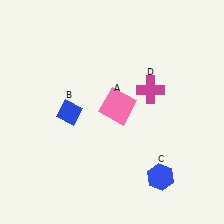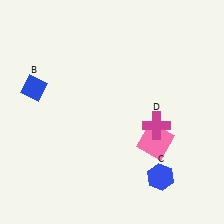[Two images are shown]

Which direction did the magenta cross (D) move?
The magenta cross (D) moved down.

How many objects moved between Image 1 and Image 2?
3 objects moved between the two images.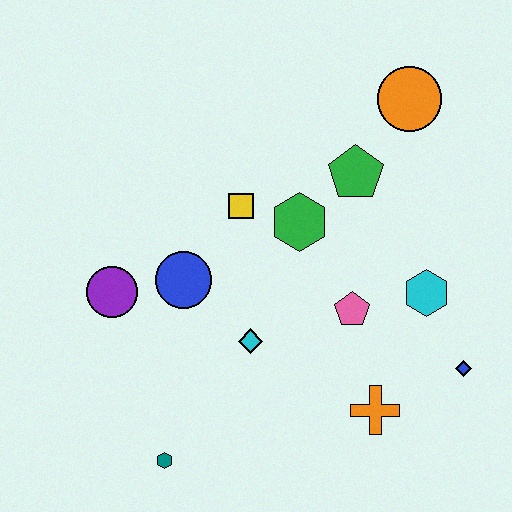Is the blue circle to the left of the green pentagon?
Yes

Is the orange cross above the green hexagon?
No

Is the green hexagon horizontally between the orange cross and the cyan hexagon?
No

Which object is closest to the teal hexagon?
The cyan diamond is closest to the teal hexagon.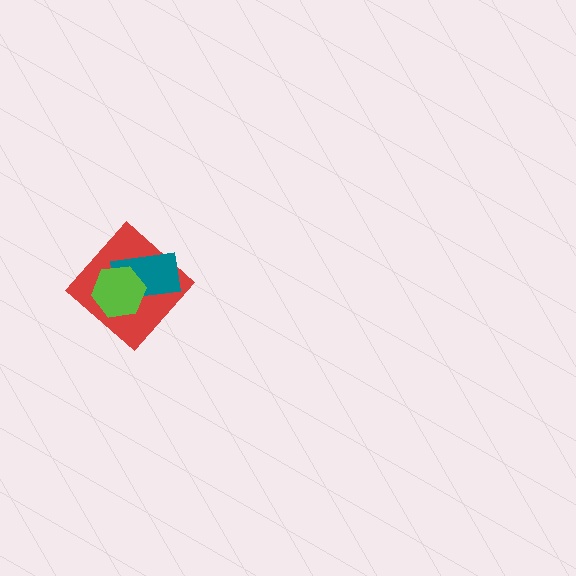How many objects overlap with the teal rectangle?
2 objects overlap with the teal rectangle.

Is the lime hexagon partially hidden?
No, no other shape covers it.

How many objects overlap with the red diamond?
2 objects overlap with the red diamond.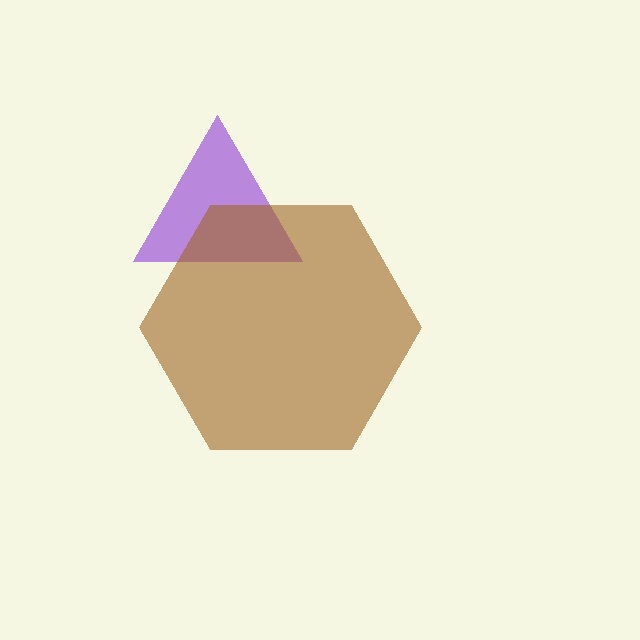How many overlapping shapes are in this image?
There are 2 overlapping shapes in the image.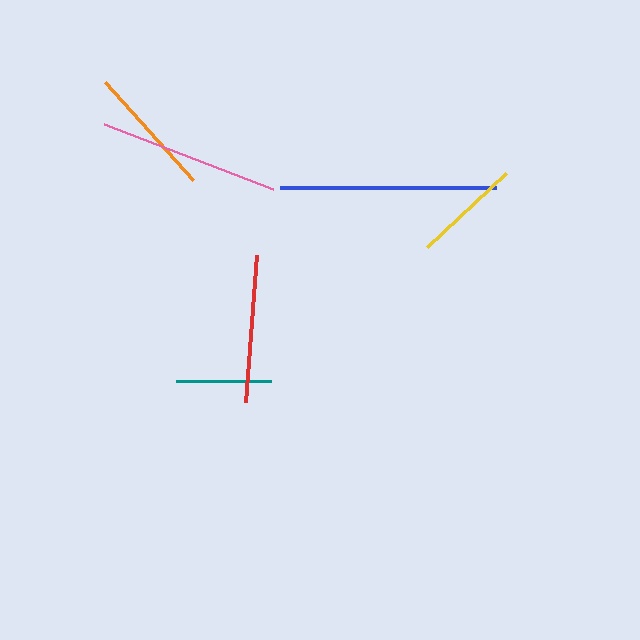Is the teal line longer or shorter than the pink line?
The pink line is longer than the teal line.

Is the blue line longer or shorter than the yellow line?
The blue line is longer than the yellow line.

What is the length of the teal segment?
The teal segment is approximately 94 pixels long.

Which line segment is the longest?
The blue line is the longest at approximately 216 pixels.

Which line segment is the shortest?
The teal line is the shortest at approximately 94 pixels.